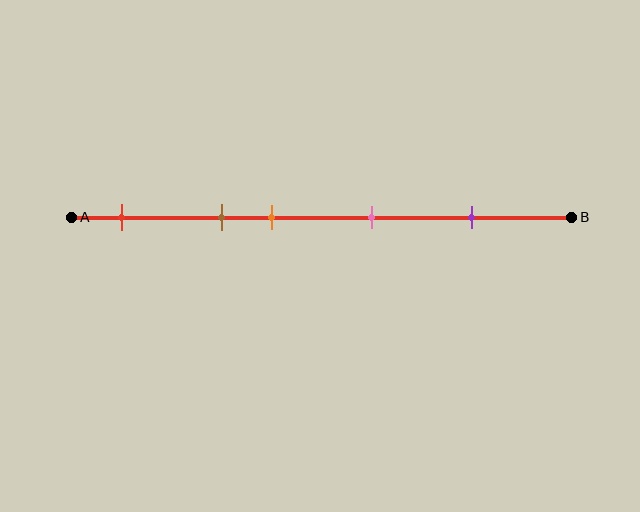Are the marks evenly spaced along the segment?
No, the marks are not evenly spaced.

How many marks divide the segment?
There are 5 marks dividing the segment.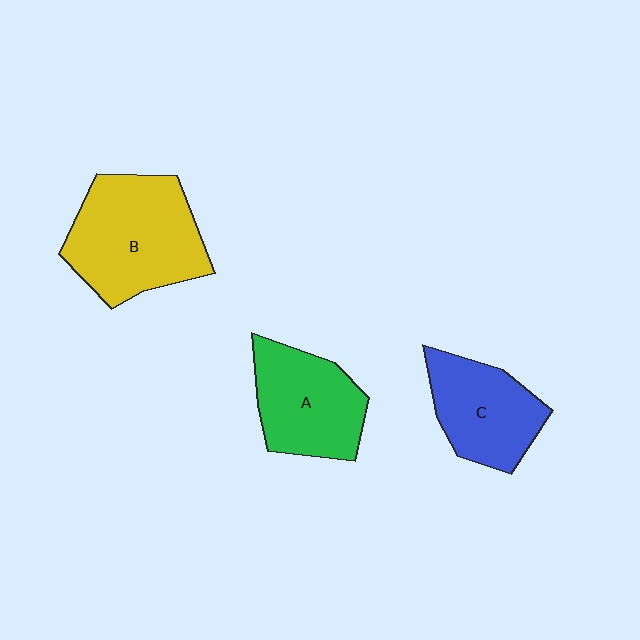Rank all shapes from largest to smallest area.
From largest to smallest: B (yellow), A (green), C (blue).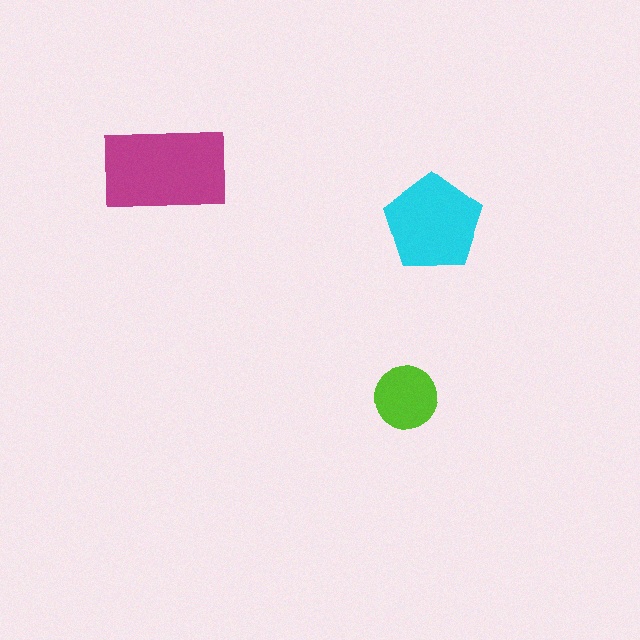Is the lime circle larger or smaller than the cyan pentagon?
Smaller.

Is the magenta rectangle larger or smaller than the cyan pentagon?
Larger.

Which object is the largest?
The magenta rectangle.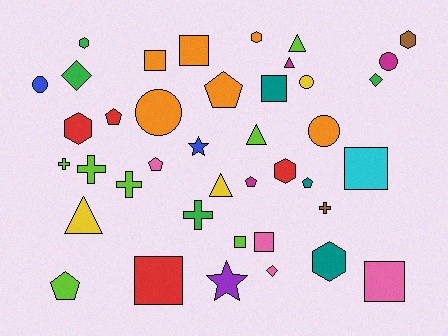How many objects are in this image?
There are 40 objects.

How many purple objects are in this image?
There is 1 purple object.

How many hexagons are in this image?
There are 6 hexagons.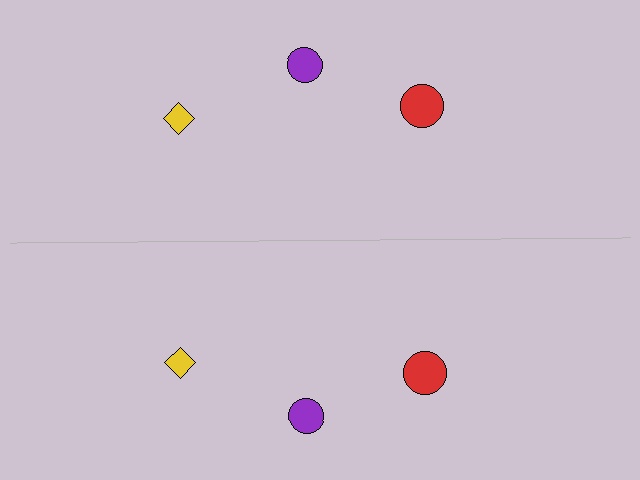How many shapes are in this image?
There are 6 shapes in this image.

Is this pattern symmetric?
Yes, this pattern has bilateral (reflection) symmetry.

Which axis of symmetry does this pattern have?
The pattern has a horizontal axis of symmetry running through the center of the image.